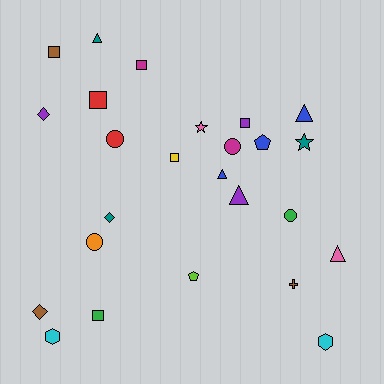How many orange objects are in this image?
There is 1 orange object.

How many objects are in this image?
There are 25 objects.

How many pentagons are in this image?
There are 2 pentagons.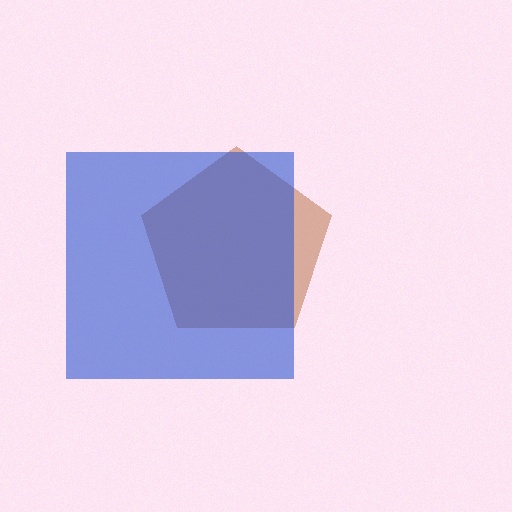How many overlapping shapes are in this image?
There are 2 overlapping shapes in the image.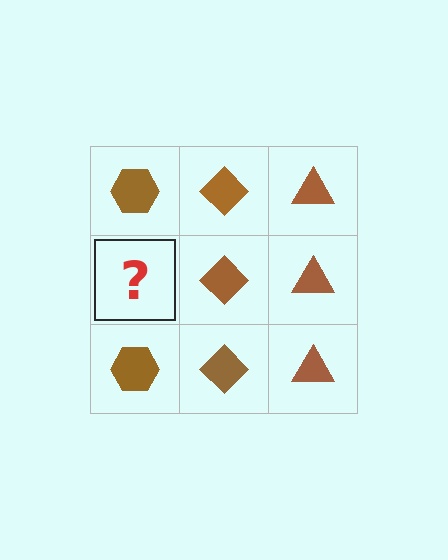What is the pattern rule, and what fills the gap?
The rule is that each column has a consistent shape. The gap should be filled with a brown hexagon.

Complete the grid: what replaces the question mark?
The question mark should be replaced with a brown hexagon.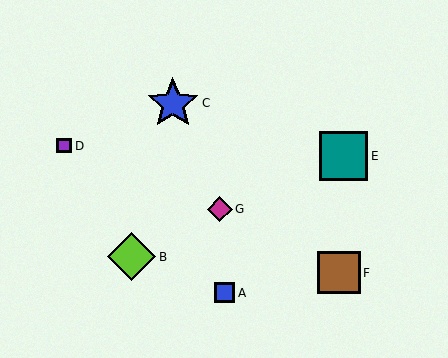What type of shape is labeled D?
Shape D is a purple square.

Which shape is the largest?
The blue star (labeled C) is the largest.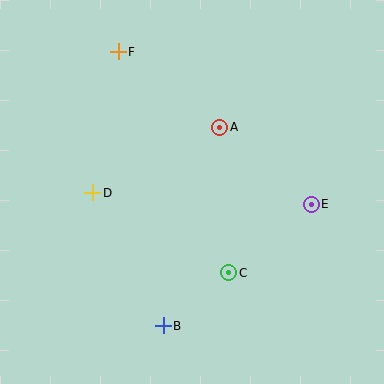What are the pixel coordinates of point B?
Point B is at (163, 326).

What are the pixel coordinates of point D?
Point D is at (93, 193).